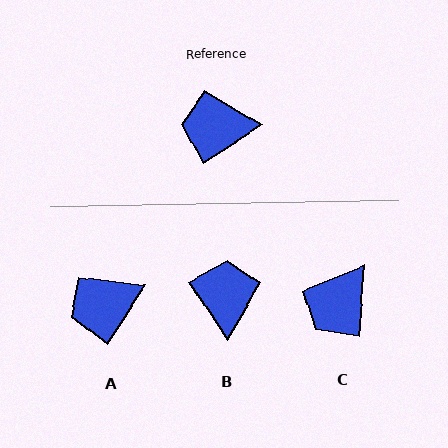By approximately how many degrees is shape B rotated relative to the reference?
Approximately 90 degrees clockwise.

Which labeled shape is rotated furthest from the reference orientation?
B, about 90 degrees away.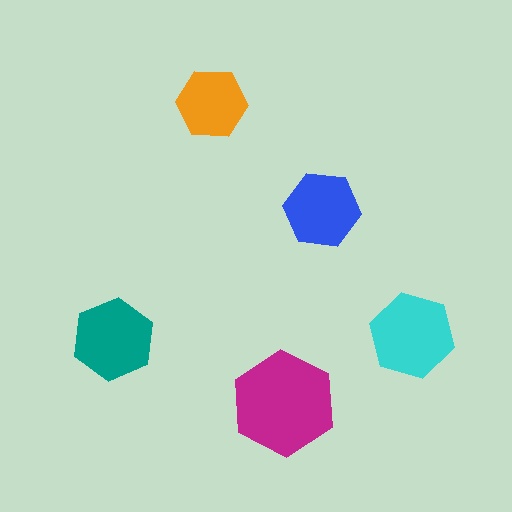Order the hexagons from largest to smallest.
the magenta one, the cyan one, the teal one, the blue one, the orange one.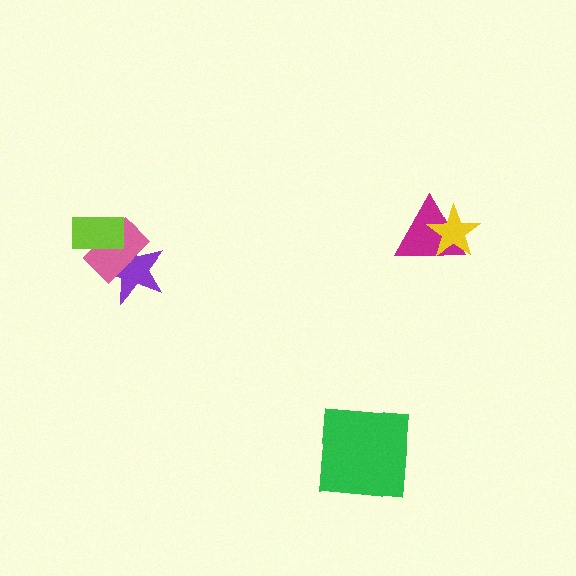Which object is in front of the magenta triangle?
The yellow star is in front of the magenta triangle.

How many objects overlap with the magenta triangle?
1 object overlaps with the magenta triangle.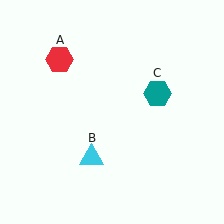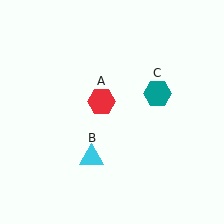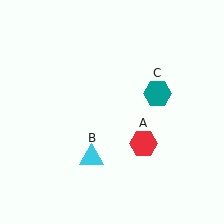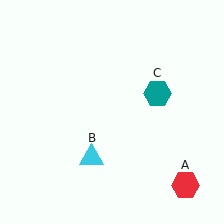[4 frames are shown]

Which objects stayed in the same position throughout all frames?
Cyan triangle (object B) and teal hexagon (object C) remained stationary.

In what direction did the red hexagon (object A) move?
The red hexagon (object A) moved down and to the right.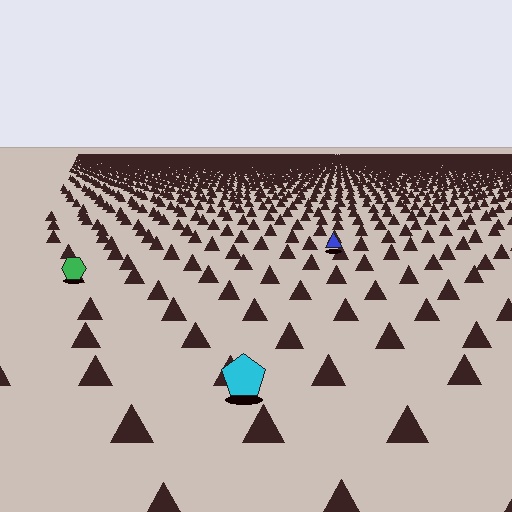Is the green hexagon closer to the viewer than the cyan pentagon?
No. The cyan pentagon is closer — you can tell from the texture gradient: the ground texture is coarser near it.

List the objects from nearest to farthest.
From nearest to farthest: the cyan pentagon, the green hexagon, the blue triangle.